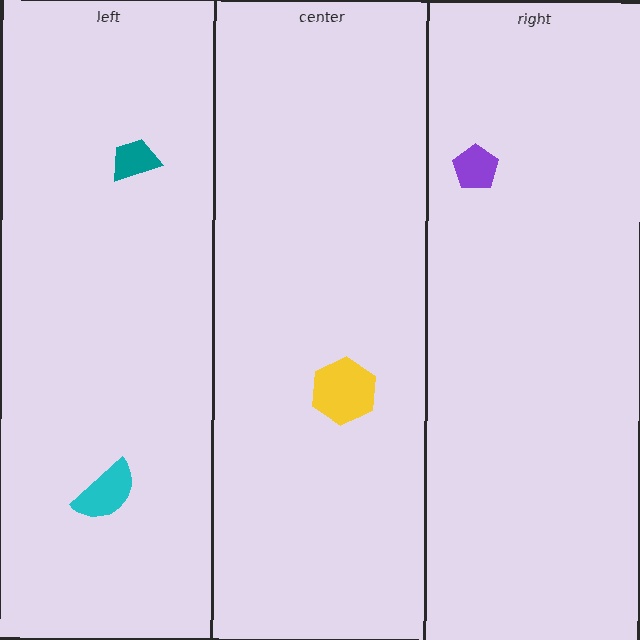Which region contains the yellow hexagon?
The center region.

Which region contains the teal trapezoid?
The left region.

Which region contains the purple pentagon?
The right region.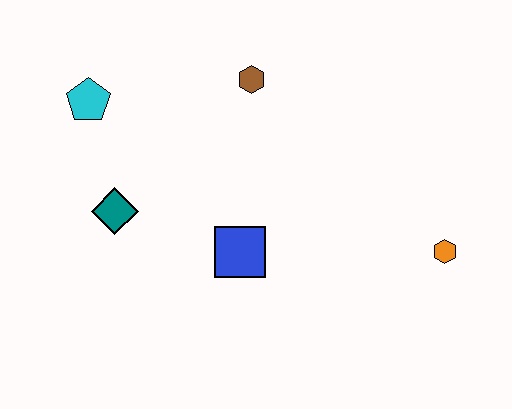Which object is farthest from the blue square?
The cyan pentagon is farthest from the blue square.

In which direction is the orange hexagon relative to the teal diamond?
The orange hexagon is to the right of the teal diamond.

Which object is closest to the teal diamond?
The cyan pentagon is closest to the teal diamond.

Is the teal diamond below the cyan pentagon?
Yes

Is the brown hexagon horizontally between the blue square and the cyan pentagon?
No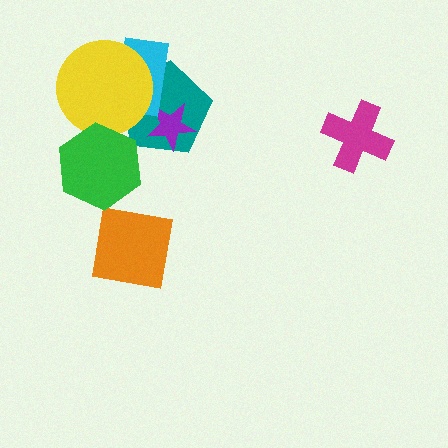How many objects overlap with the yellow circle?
3 objects overlap with the yellow circle.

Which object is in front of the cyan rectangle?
The yellow circle is in front of the cyan rectangle.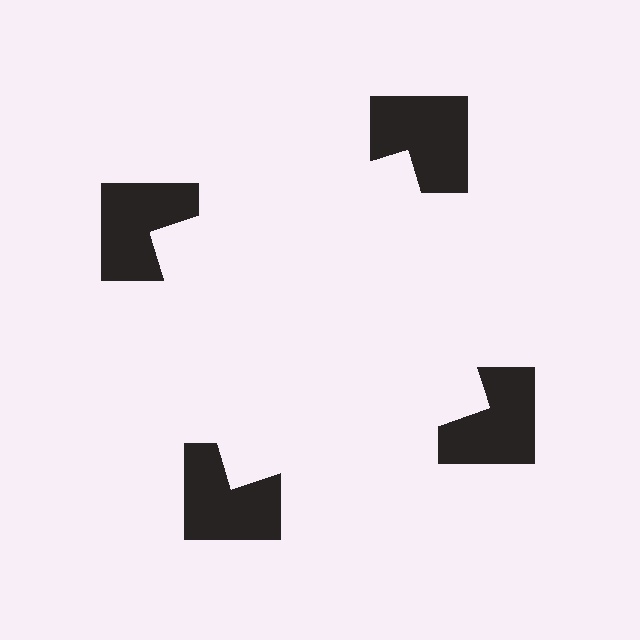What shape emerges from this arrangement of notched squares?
An illusory square — its edges are inferred from the aligned wedge cuts in the notched squares, not physically drawn.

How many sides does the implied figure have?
4 sides.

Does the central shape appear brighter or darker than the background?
It typically appears slightly brighter than the background, even though no actual brightness change is drawn.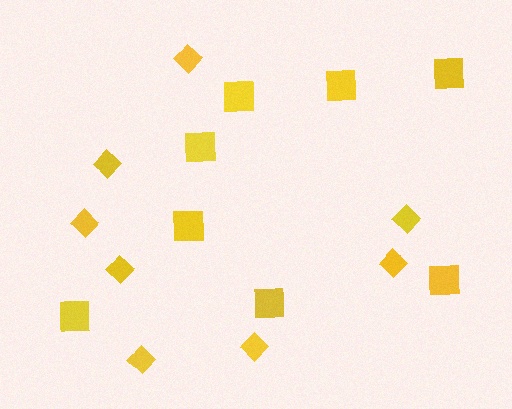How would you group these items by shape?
There are 2 groups: one group of diamonds (8) and one group of squares (8).